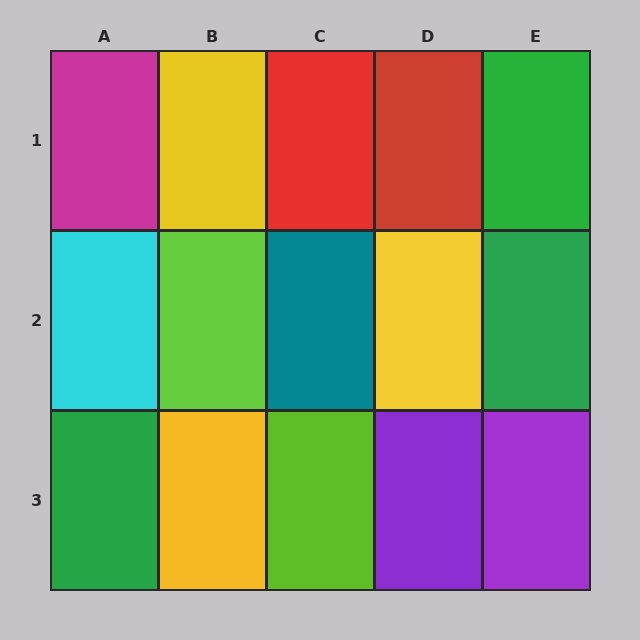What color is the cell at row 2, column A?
Cyan.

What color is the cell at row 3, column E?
Purple.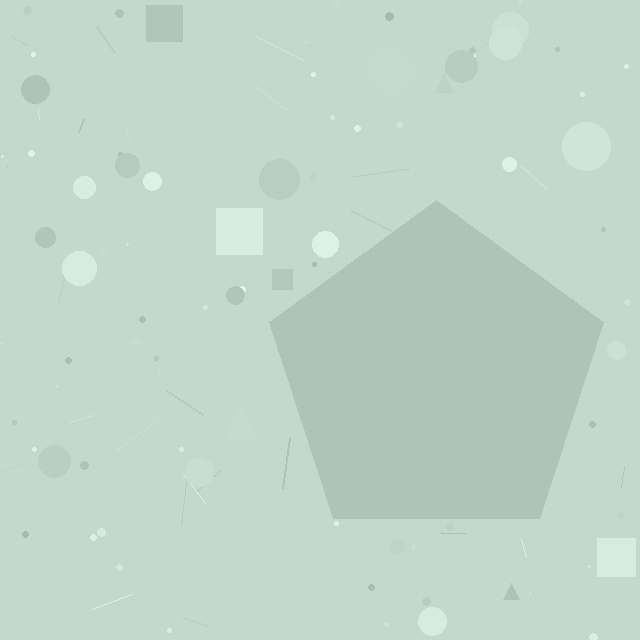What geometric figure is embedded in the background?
A pentagon is embedded in the background.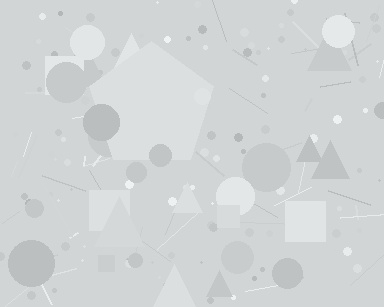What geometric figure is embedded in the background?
A pentagon is embedded in the background.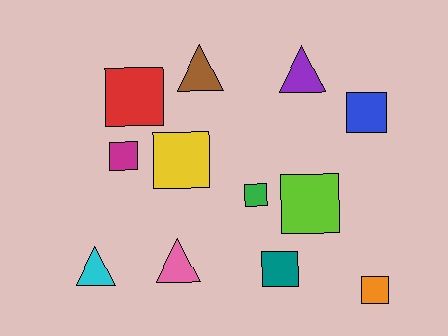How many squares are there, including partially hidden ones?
There are 8 squares.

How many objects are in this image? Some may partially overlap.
There are 12 objects.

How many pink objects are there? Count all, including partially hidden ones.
There is 1 pink object.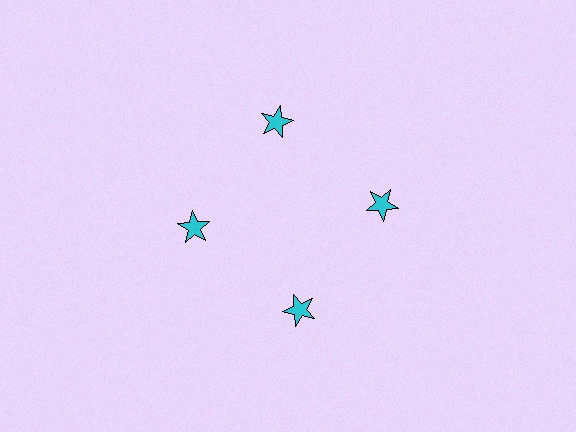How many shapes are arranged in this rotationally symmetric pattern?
There are 4 shapes, arranged in 4 groups of 1.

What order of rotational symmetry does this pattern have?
This pattern has 4-fold rotational symmetry.